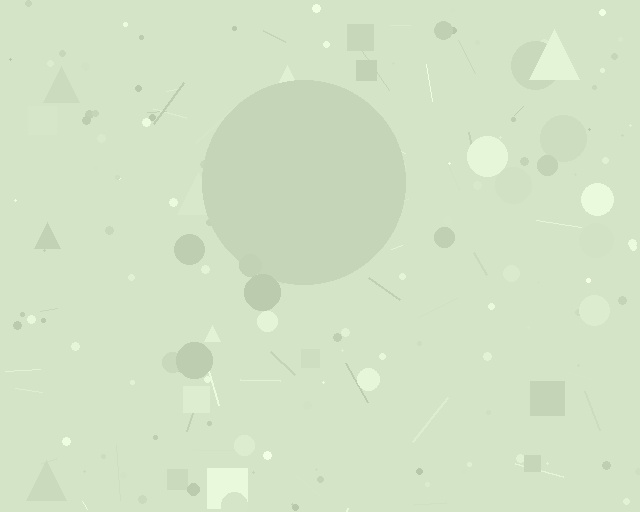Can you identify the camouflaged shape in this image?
The camouflaged shape is a circle.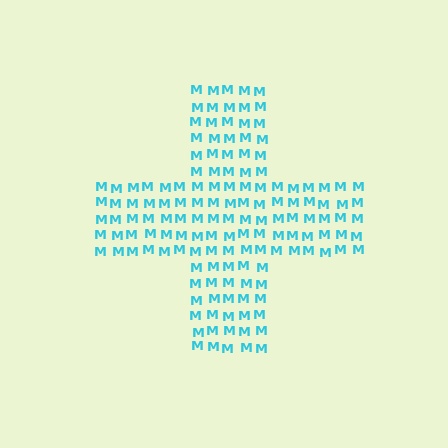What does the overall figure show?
The overall figure shows a cross.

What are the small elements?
The small elements are letter M's.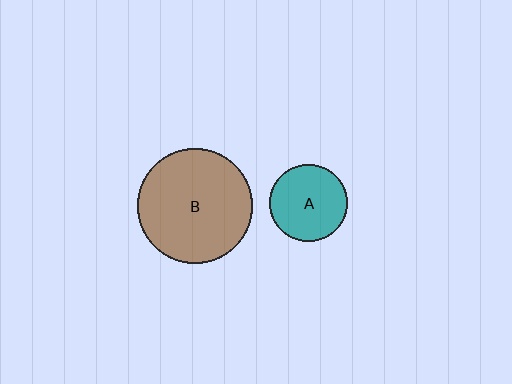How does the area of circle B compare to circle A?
Approximately 2.2 times.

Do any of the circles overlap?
No, none of the circles overlap.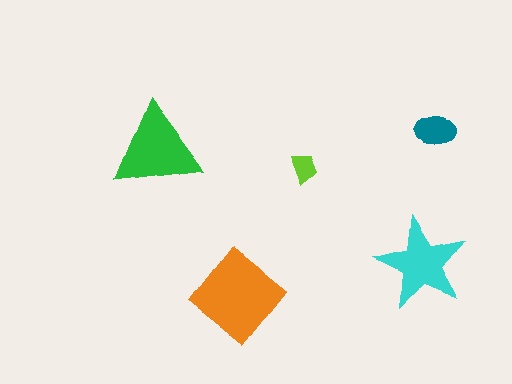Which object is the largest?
The orange diamond.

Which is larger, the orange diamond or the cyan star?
The orange diamond.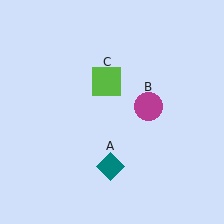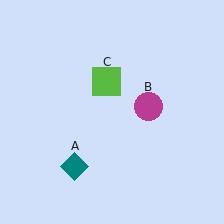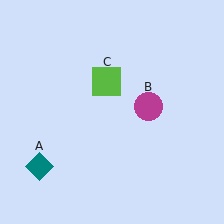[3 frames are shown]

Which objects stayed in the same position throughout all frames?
Magenta circle (object B) and lime square (object C) remained stationary.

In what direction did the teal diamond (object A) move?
The teal diamond (object A) moved left.